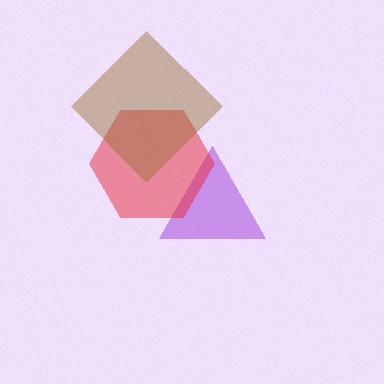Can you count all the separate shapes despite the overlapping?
Yes, there are 3 separate shapes.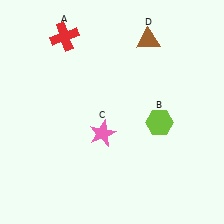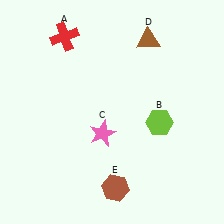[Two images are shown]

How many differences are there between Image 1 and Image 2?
There is 1 difference between the two images.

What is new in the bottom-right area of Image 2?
A brown hexagon (E) was added in the bottom-right area of Image 2.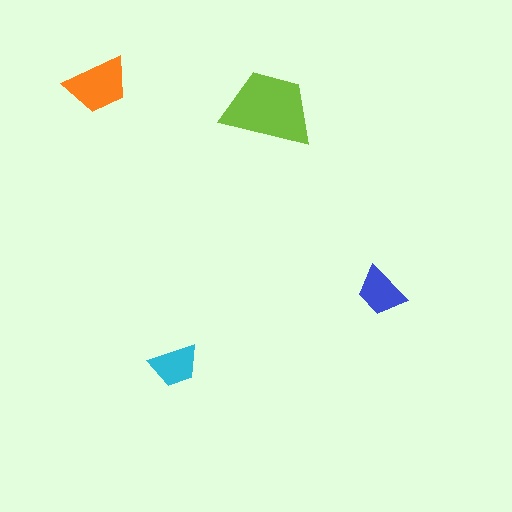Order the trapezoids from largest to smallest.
the lime one, the orange one, the blue one, the cyan one.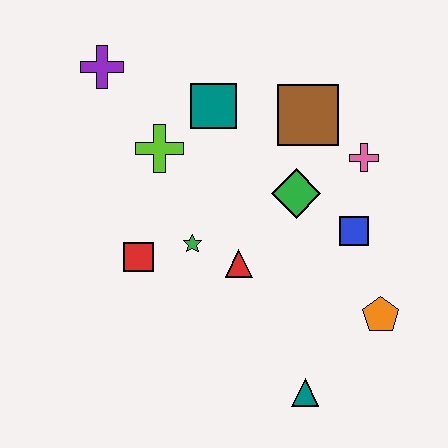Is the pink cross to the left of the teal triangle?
No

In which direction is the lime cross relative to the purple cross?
The lime cross is below the purple cross.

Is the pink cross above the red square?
Yes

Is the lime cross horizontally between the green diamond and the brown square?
No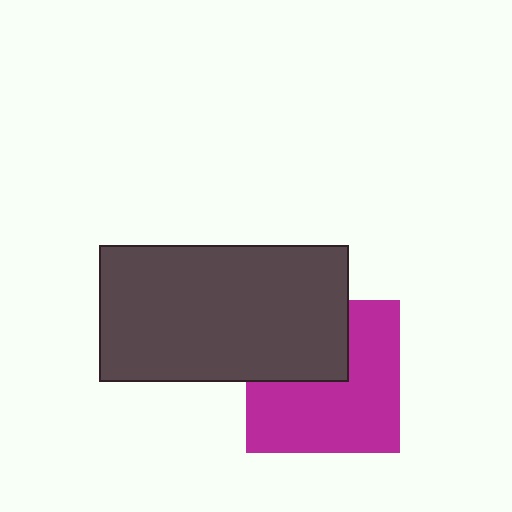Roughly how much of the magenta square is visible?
About half of it is visible (roughly 64%).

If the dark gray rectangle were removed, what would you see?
You would see the complete magenta square.